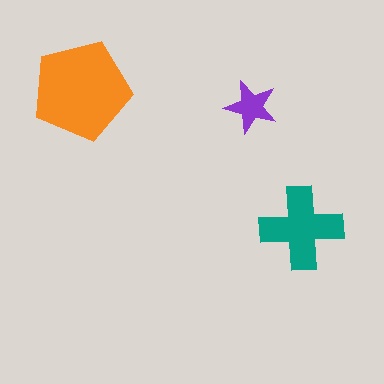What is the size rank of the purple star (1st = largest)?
3rd.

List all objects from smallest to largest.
The purple star, the teal cross, the orange pentagon.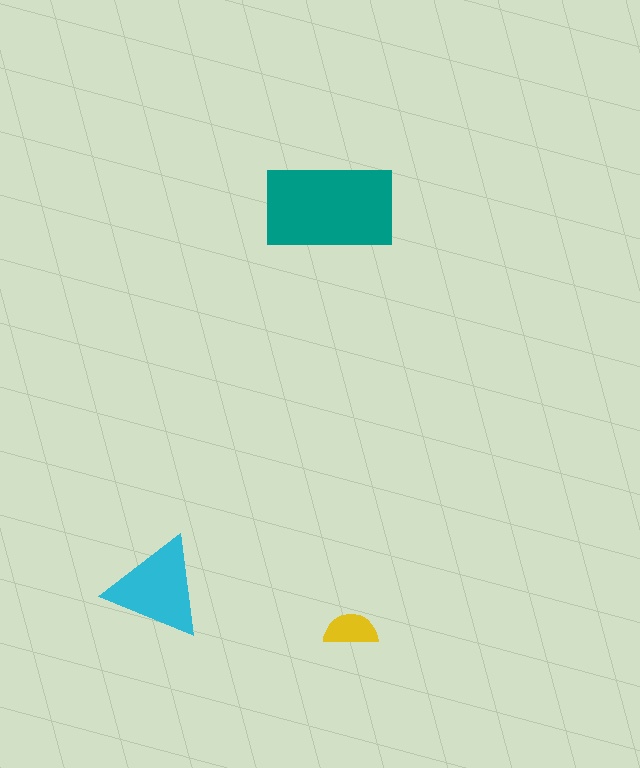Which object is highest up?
The teal rectangle is topmost.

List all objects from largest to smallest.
The teal rectangle, the cyan triangle, the yellow semicircle.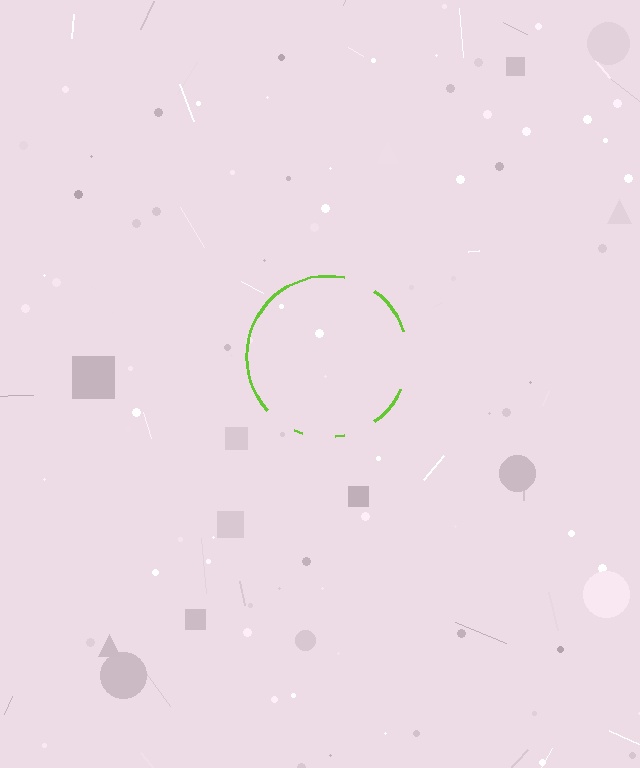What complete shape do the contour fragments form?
The contour fragments form a circle.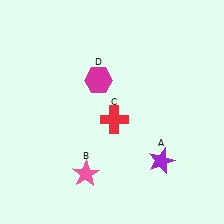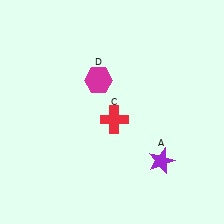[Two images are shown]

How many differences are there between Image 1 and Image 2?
There is 1 difference between the two images.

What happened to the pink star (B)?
The pink star (B) was removed in Image 2. It was in the bottom-left area of Image 1.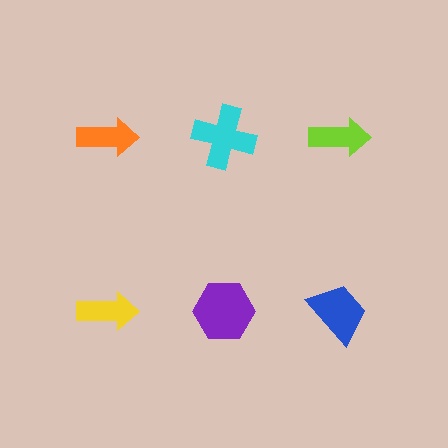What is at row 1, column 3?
A lime arrow.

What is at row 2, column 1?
A yellow arrow.